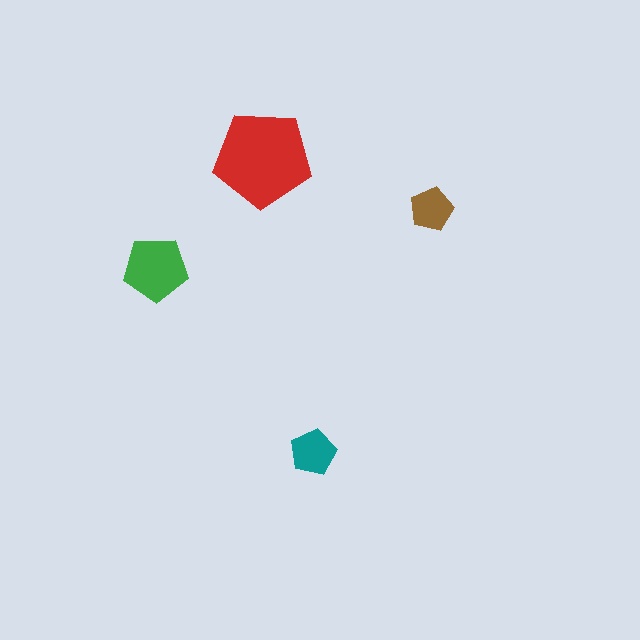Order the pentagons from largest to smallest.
the red one, the green one, the teal one, the brown one.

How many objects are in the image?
There are 4 objects in the image.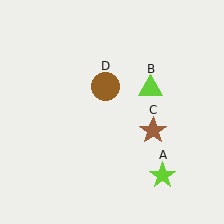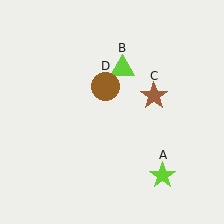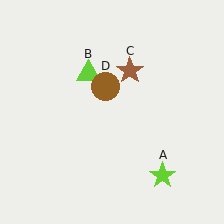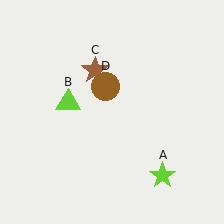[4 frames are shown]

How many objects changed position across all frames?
2 objects changed position: lime triangle (object B), brown star (object C).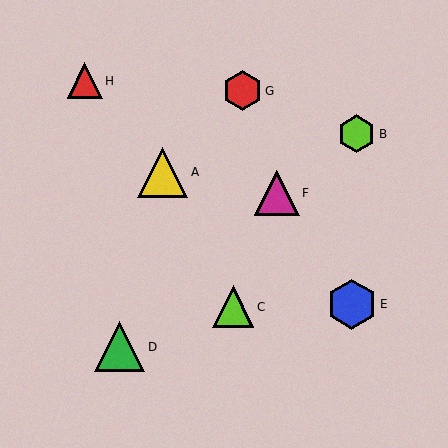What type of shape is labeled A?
Shape A is a yellow triangle.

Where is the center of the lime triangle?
The center of the lime triangle is at (233, 307).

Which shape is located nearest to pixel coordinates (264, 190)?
The magenta triangle (labeled F) at (277, 193) is nearest to that location.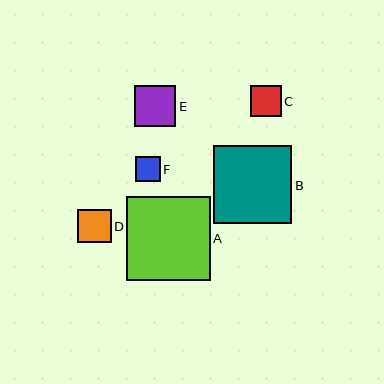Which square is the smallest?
Square F is the smallest with a size of approximately 25 pixels.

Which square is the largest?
Square A is the largest with a size of approximately 83 pixels.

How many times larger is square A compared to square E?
Square A is approximately 2.0 times the size of square E.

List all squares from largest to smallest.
From largest to smallest: A, B, E, D, C, F.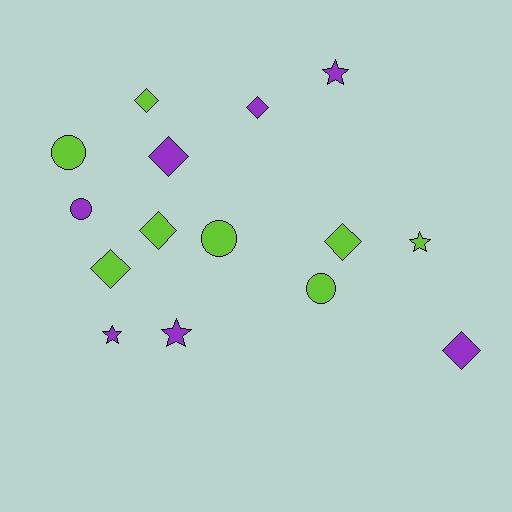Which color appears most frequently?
Lime, with 8 objects.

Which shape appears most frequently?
Diamond, with 7 objects.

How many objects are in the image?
There are 15 objects.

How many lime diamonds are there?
There are 4 lime diamonds.